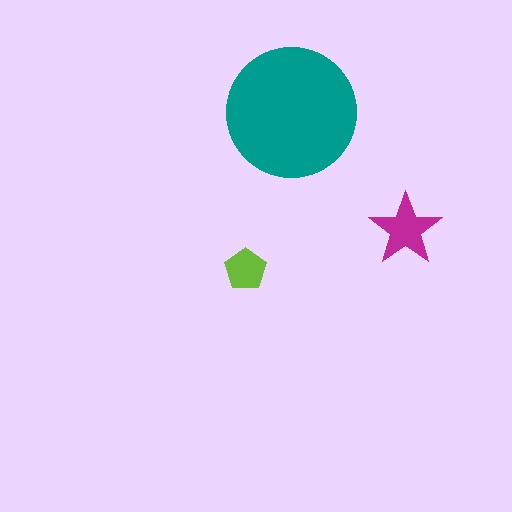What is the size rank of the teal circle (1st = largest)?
1st.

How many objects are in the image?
There are 3 objects in the image.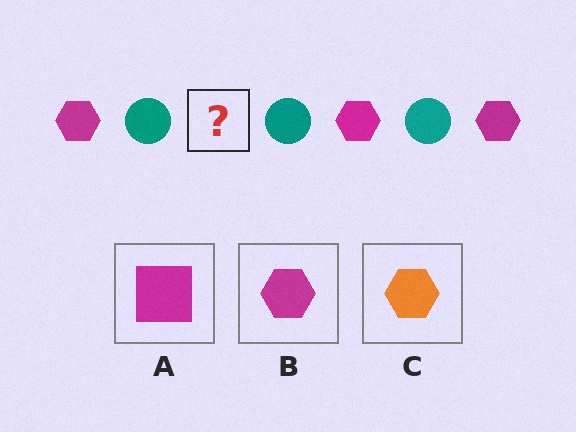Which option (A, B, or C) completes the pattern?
B.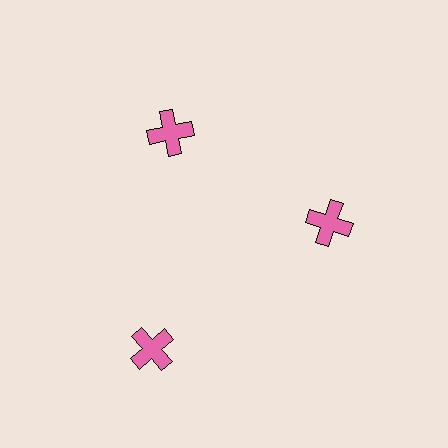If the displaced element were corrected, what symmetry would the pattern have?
It would have 3-fold rotational symmetry — the pattern would map onto itself every 120 degrees.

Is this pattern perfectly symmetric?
No. The 3 pink crosses are arranged in a ring, but one element near the 7 o'clock position is pushed outward from the center, breaking the 3-fold rotational symmetry.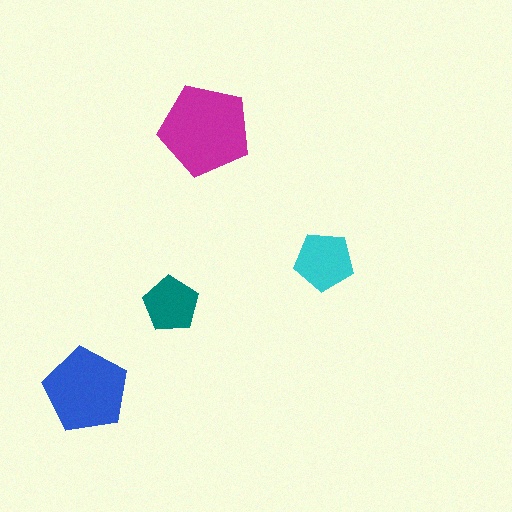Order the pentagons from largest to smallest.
the magenta one, the blue one, the cyan one, the teal one.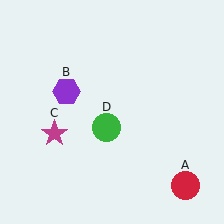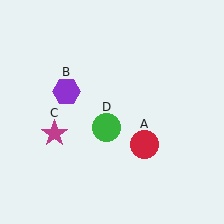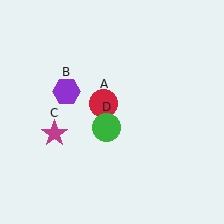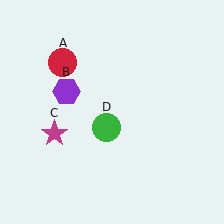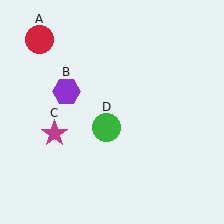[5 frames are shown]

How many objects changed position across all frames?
1 object changed position: red circle (object A).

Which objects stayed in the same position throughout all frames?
Purple hexagon (object B) and magenta star (object C) and green circle (object D) remained stationary.